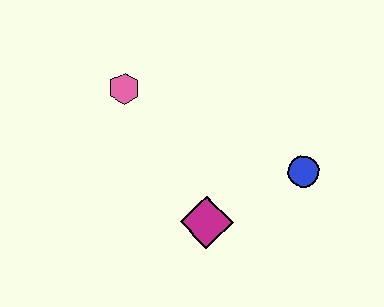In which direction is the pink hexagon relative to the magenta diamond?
The pink hexagon is above the magenta diamond.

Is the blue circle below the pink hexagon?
Yes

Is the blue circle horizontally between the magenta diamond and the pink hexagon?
No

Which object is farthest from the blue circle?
The pink hexagon is farthest from the blue circle.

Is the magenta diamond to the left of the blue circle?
Yes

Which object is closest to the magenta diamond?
The blue circle is closest to the magenta diamond.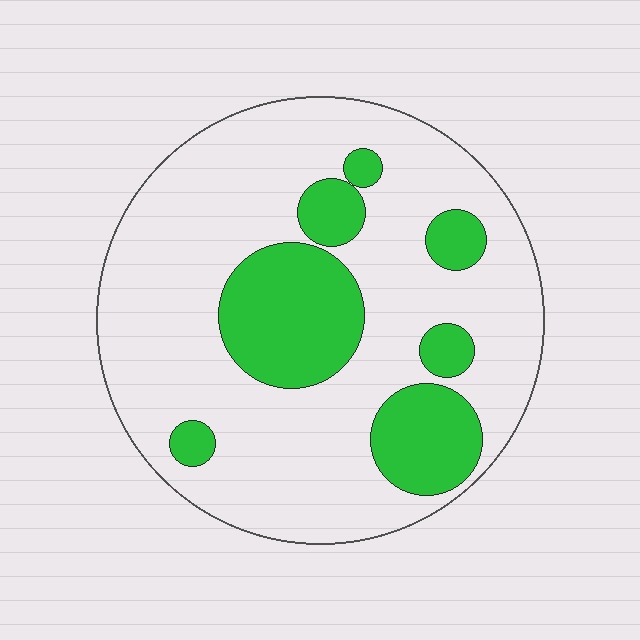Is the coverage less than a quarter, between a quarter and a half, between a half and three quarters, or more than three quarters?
Less than a quarter.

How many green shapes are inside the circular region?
7.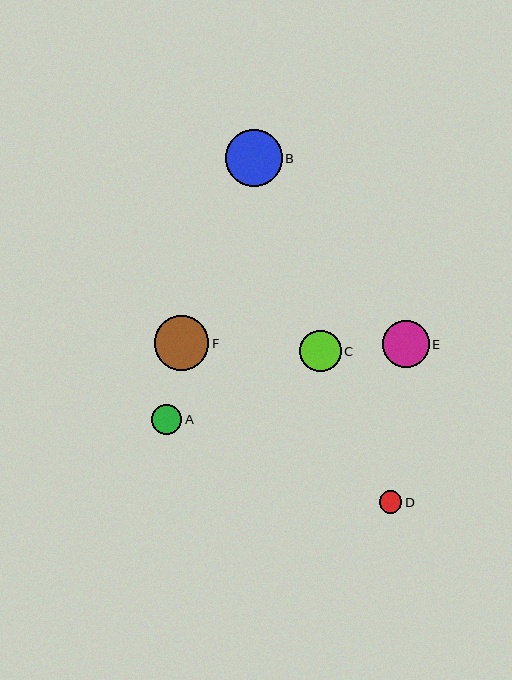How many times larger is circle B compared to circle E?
Circle B is approximately 1.2 times the size of circle E.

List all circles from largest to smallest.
From largest to smallest: B, F, E, C, A, D.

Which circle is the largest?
Circle B is the largest with a size of approximately 56 pixels.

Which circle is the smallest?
Circle D is the smallest with a size of approximately 23 pixels.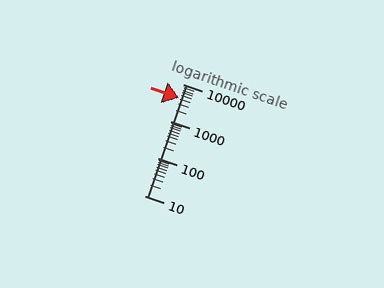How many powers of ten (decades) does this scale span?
The scale spans 3 decades, from 10 to 10000.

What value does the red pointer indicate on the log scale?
The pointer indicates approximately 4400.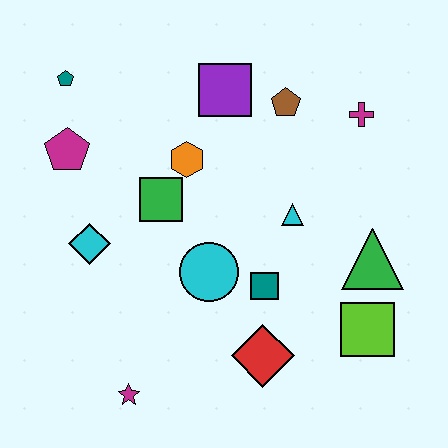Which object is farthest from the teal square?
The teal pentagon is farthest from the teal square.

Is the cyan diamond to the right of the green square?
No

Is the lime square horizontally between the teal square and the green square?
No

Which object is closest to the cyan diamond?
The green square is closest to the cyan diamond.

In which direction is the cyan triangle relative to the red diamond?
The cyan triangle is above the red diamond.